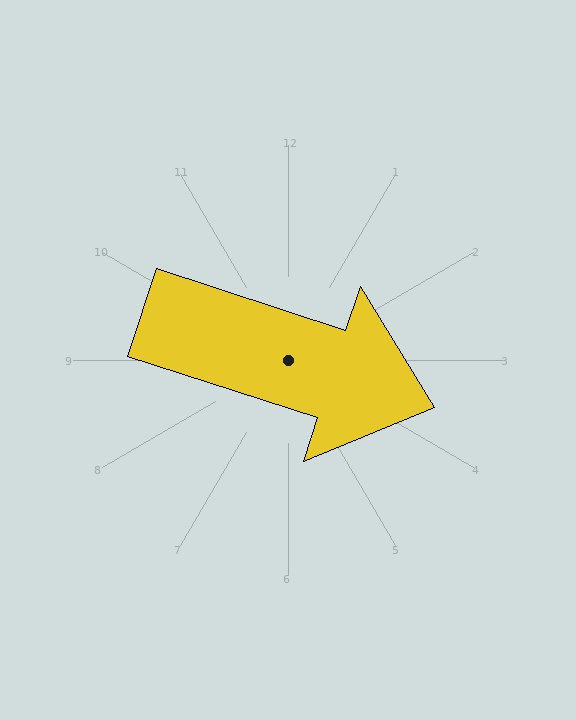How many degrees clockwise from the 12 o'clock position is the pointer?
Approximately 108 degrees.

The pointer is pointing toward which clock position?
Roughly 4 o'clock.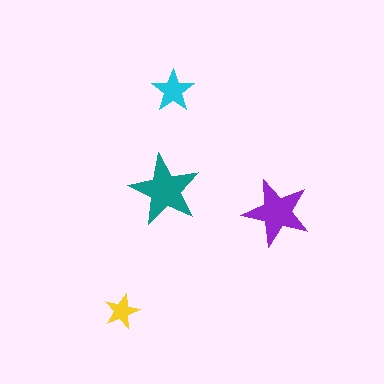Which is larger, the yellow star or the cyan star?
The cyan one.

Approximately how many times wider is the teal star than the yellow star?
About 2 times wider.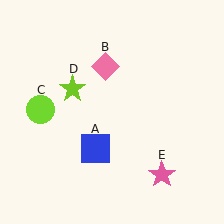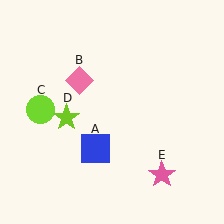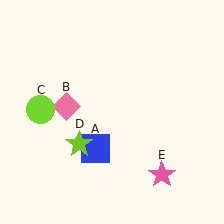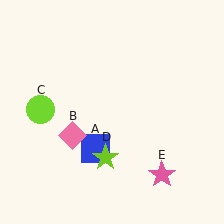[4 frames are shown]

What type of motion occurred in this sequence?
The pink diamond (object B), lime star (object D) rotated counterclockwise around the center of the scene.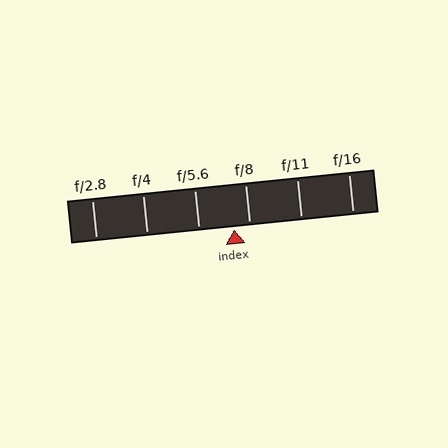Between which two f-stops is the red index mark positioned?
The index mark is between f/5.6 and f/8.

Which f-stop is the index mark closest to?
The index mark is closest to f/8.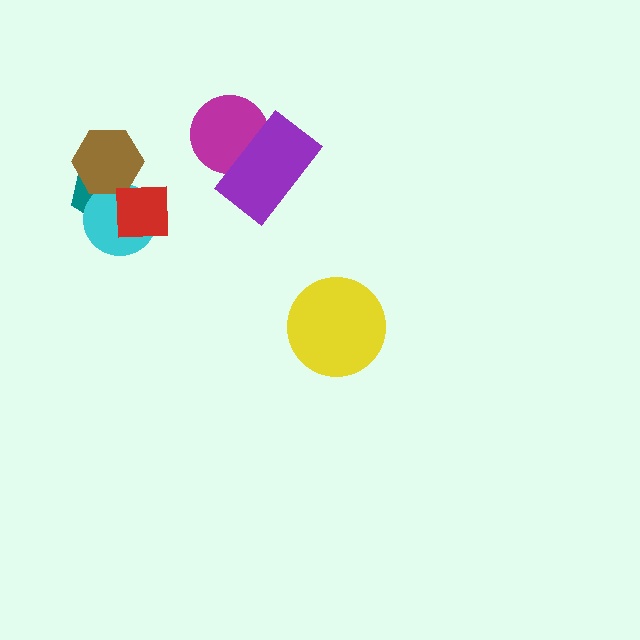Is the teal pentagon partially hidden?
Yes, it is partially covered by another shape.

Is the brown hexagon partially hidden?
Yes, it is partially covered by another shape.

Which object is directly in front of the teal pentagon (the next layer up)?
The cyan circle is directly in front of the teal pentagon.